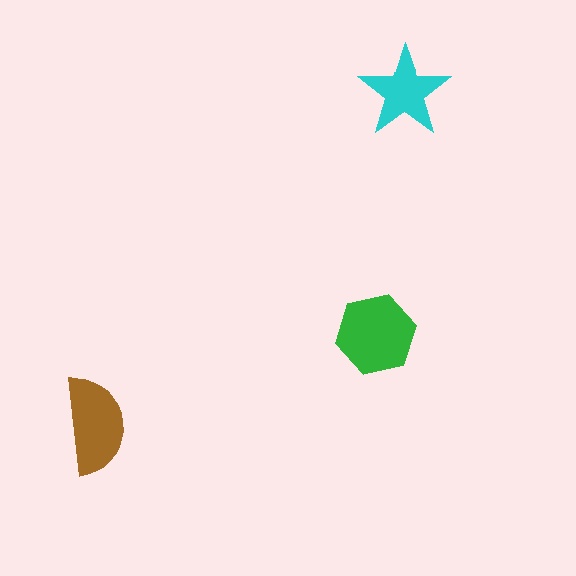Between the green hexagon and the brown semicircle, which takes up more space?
The green hexagon.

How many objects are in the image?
There are 3 objects in the image.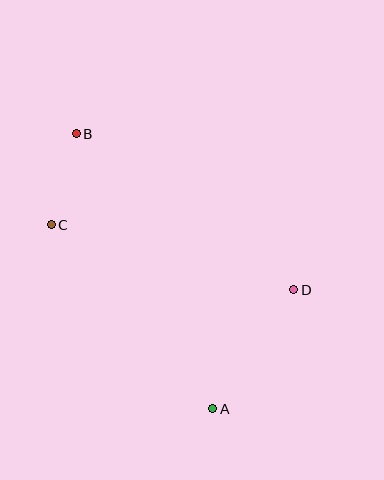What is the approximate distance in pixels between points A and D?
The distance between A and D is approximately 144 pixels.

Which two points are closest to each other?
Points B and C are closest to each other.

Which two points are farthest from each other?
Points A and B are farthest from each other.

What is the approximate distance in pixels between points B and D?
The distance between B and D is approximately 268 pixels.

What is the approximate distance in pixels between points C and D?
The distance between C and D is approximately 251 pixels.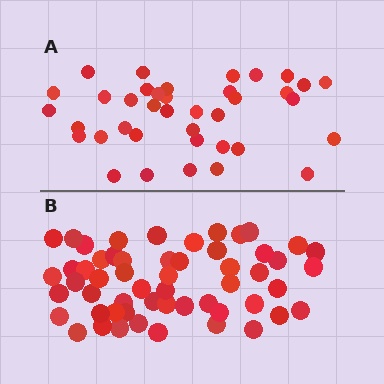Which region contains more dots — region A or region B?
Region B (the bottom region) has more dots.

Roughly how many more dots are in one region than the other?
Region B has approximately 15 more dots than region A.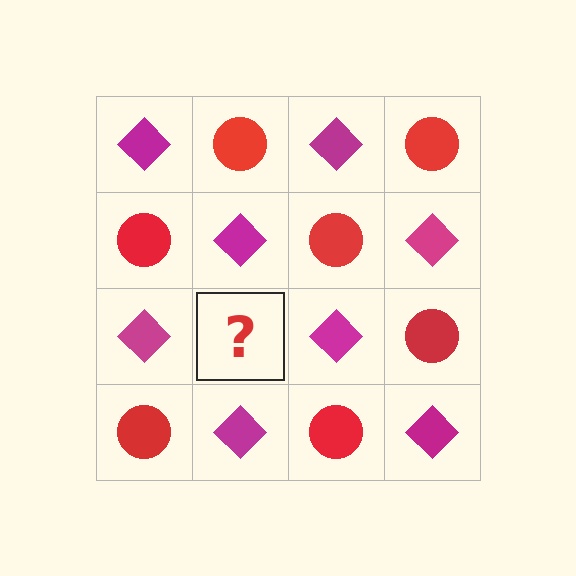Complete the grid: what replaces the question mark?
The question mark should be replaced with a red circle.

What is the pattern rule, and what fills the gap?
The rule is that it alternates magenta diamond and red circle in a checkerboard pattern. The gap should be filled with a red circle.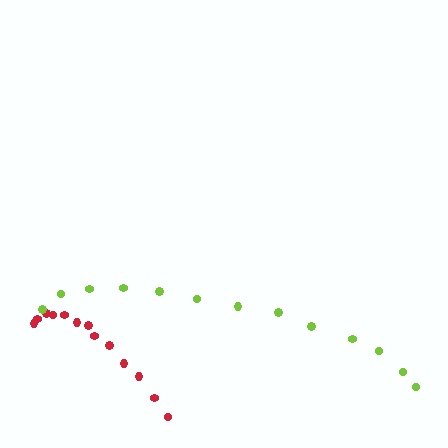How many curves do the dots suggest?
There are 2 distinct paths.